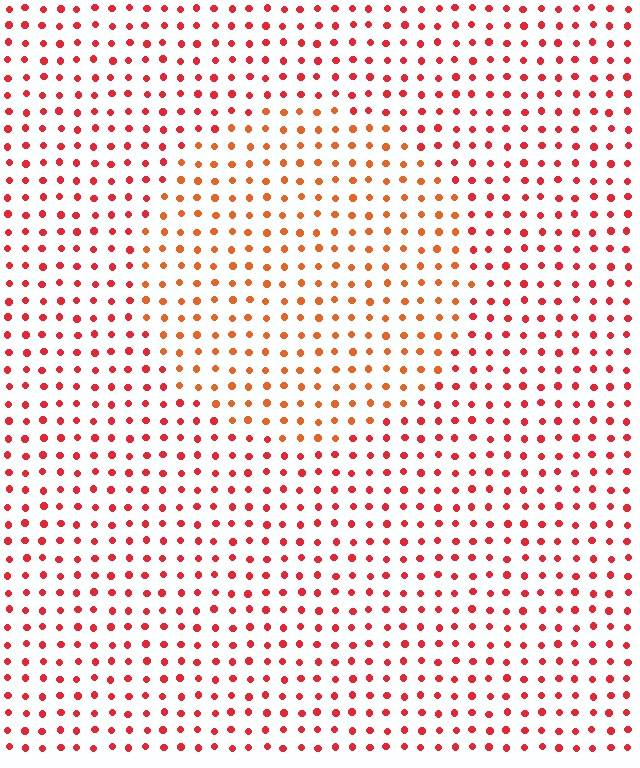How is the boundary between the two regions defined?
The boundary is defined purely by a slight shift in hue (about 24 degrees). Spacing, size, and orientation are identical on both sides.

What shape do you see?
I see a circle.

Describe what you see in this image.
The image is filled with small red elements in a uniform arrangement. A circle-shaped region is visible where the elements are tinted to a slightly different hue, forming a subtle color boundary.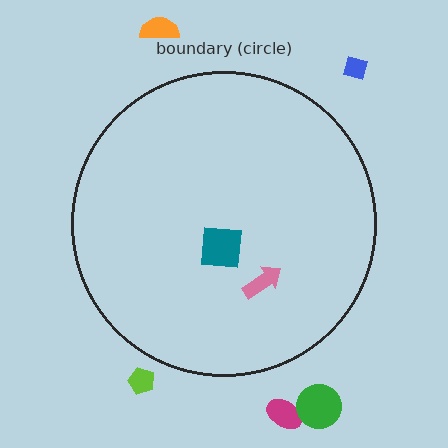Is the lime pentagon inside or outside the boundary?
Outside.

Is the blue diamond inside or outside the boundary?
Outside.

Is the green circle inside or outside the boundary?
Outside.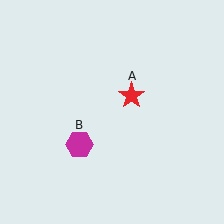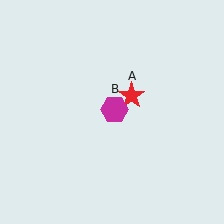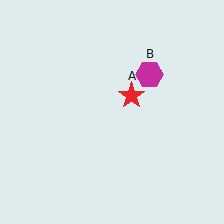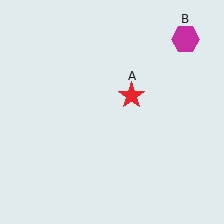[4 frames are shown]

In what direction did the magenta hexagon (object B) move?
The magenta hexagon (object B) moved up and to the right.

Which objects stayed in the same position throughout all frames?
Red star (object A) remained stationary.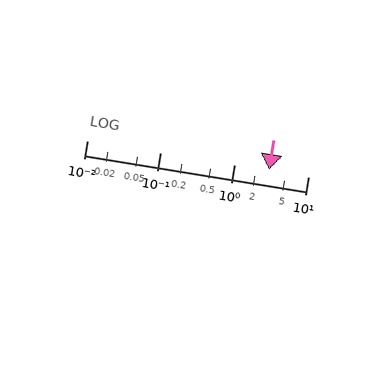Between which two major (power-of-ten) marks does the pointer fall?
The pointer is between 1 and 10.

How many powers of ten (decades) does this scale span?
The scale spans 3 decades, from 0.01 to 10.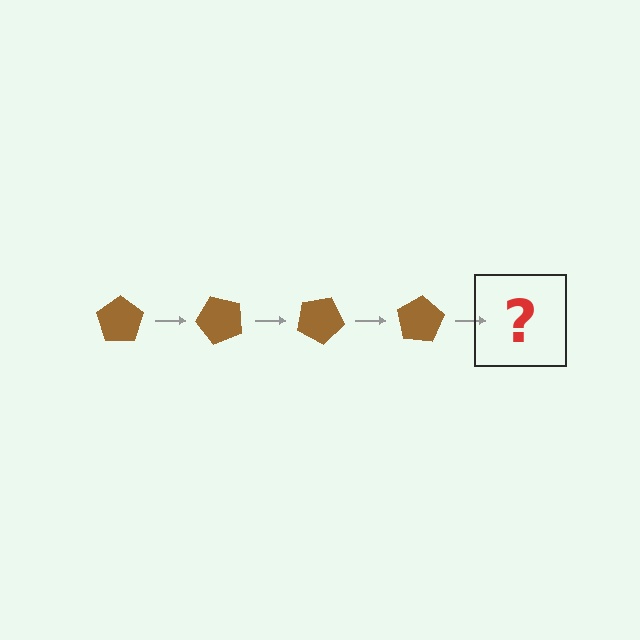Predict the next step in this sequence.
The next step is a brown pentagon rotated 200 degrees.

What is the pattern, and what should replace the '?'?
The pattern is that the pentagon rotates 50 degrees each step. The '?' should be a brown pentagon rotated 200 degrees.